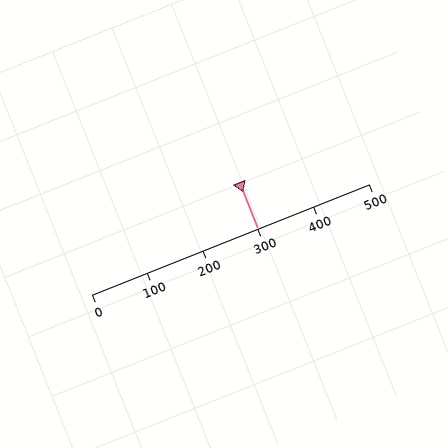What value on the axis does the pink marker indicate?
The marker indicates approximately 300.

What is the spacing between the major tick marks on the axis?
The major ticks are spaced 100 apart.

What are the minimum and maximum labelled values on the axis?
The axis runs from 0 to 500.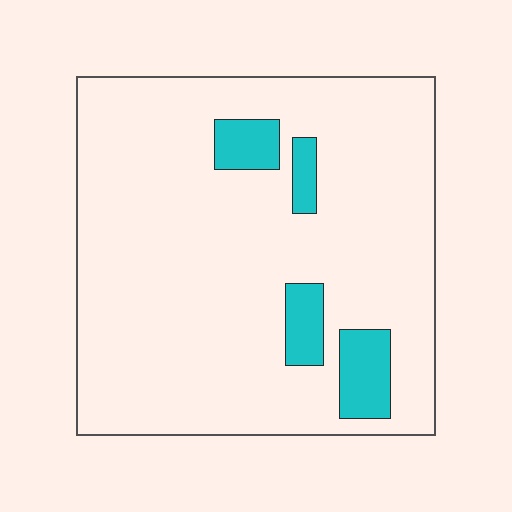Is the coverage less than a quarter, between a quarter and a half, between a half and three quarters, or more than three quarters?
Less than a quarter.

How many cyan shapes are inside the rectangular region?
4.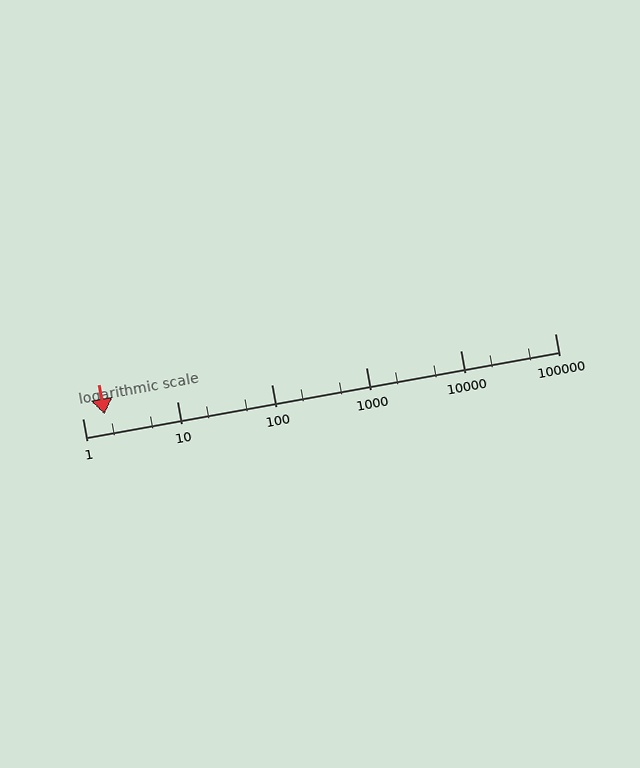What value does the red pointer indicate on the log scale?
The pointer indicates approximately 1.7.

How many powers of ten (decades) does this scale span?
The scale spans 5 decades, from 1 to 100000.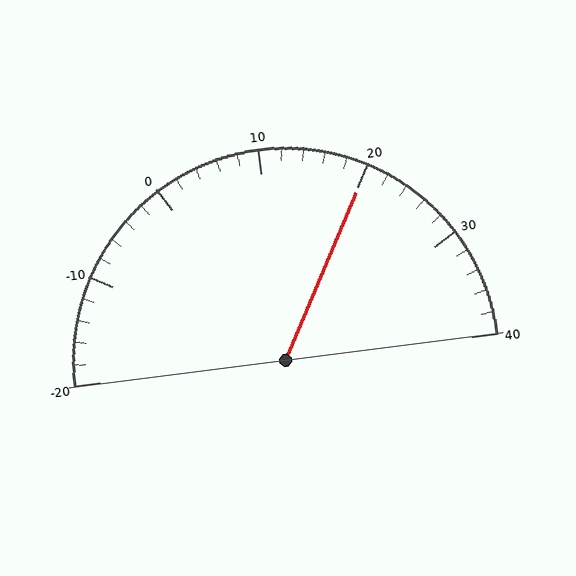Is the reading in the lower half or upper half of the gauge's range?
The reading is in the upper half of the range (-20 to 40).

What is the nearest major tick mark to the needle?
The nearest major tick mark is 20.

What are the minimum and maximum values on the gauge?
The gauge ranges from -20 to 40.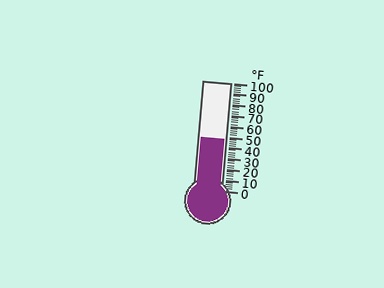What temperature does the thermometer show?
The thermometer shows approximately 48°F.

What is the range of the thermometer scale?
The thermometer scale ranges from 0°F to 100°F.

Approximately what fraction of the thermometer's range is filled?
The thermometer is filled to approximately 50% of its range.